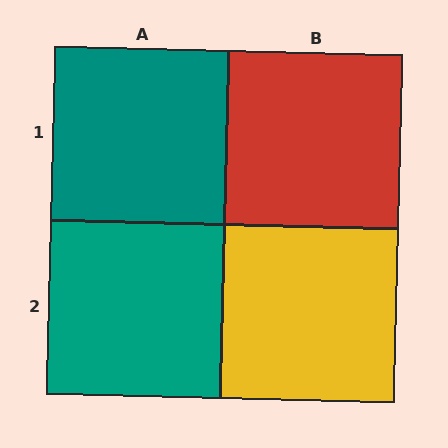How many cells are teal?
2 cells are teal.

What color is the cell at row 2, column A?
Teal.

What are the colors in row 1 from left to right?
Teal, red.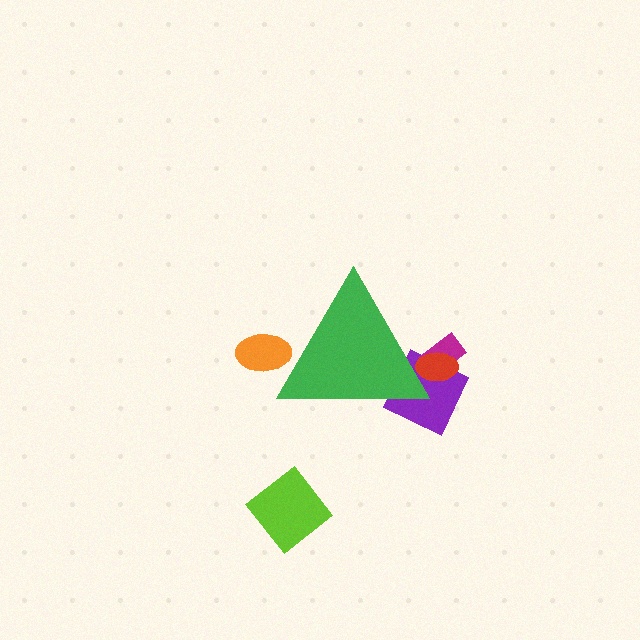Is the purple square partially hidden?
Yes, the purple square is partially hidden behind the green triangle.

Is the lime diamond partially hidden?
No, the lime diamond is fully visible.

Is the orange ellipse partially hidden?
Yes, the orange ellipse is partially hidden behind the green triangle.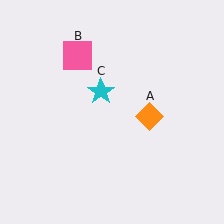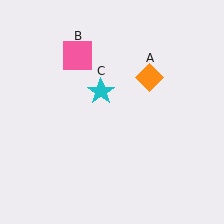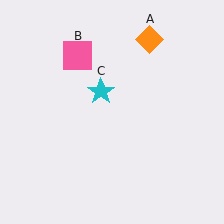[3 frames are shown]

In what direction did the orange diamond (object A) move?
The orange diamond (object A) moved up.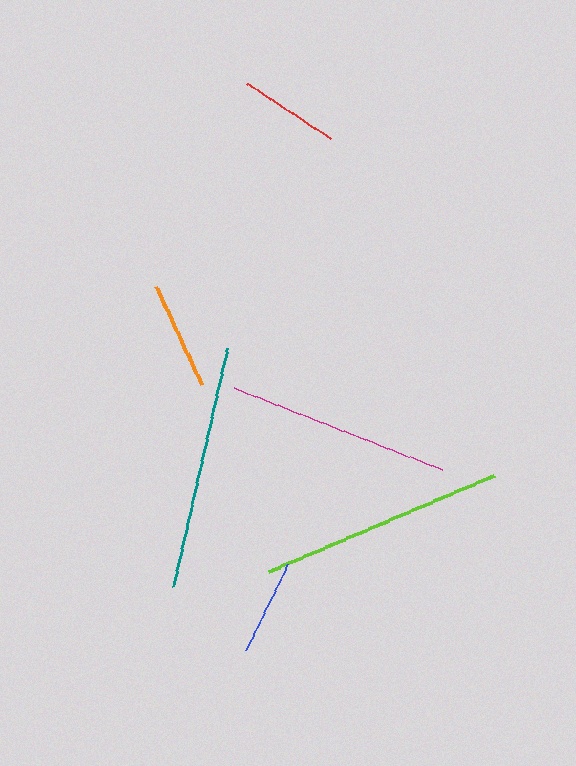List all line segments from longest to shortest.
From longest to shortest: lime, teal, magenta, orange, red, blue.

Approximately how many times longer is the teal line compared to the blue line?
The teal line is approximately 2.5 times the length of the blue line.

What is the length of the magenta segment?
The magenta segment is approximately 224 pixels long.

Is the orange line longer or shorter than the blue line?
The orange line is longer than the blue line.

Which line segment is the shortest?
The blue line is the shortest at approximately 97 pixels.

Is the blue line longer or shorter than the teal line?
The teal line is longer than the blue line.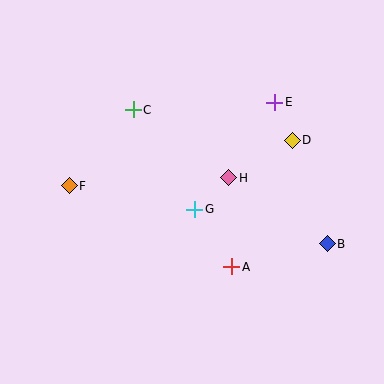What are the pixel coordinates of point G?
Point G is at (195, 209).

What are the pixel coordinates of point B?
Point B is at (327, 244).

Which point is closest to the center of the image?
Point G at (195, 209) is closest to the center.